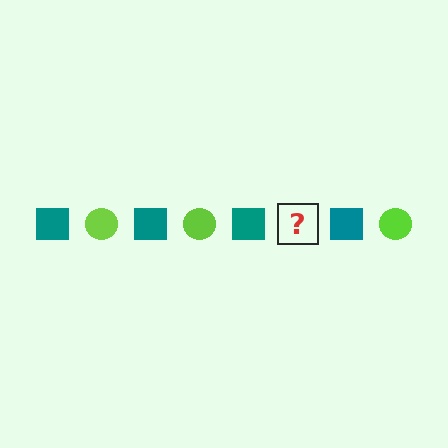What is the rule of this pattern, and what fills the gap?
The rule is that the pattern alternates between teal square and lime circle. The gap should be filled with a lime circle.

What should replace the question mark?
The question mark should be replaced with a lime circle.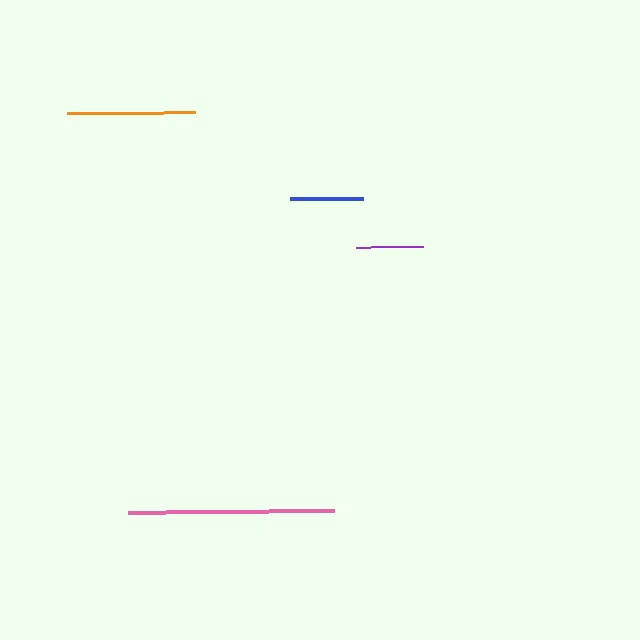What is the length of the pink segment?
The pink segment is approximately 206 pixels long.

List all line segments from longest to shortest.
From longest to shortest: pink, orange, blue, purple.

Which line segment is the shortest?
The purple line is the shortest at approximately 66 pixels.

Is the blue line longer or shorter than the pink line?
The pink line is longer than the blue line.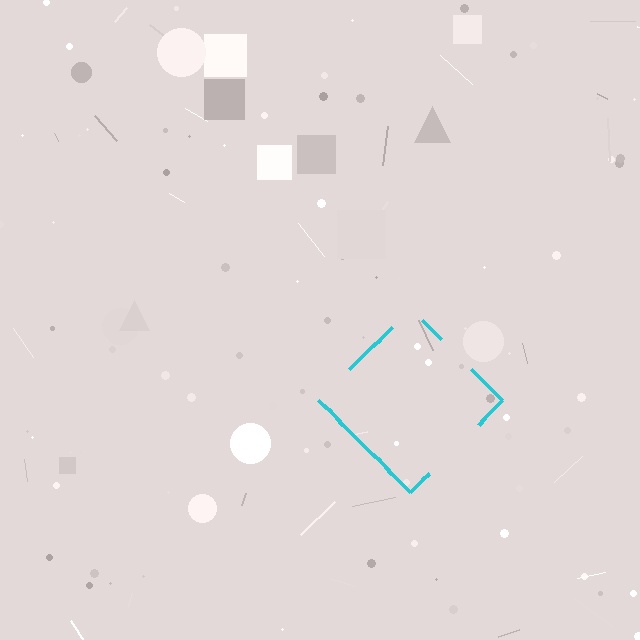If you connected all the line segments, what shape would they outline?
They would outline a diamond.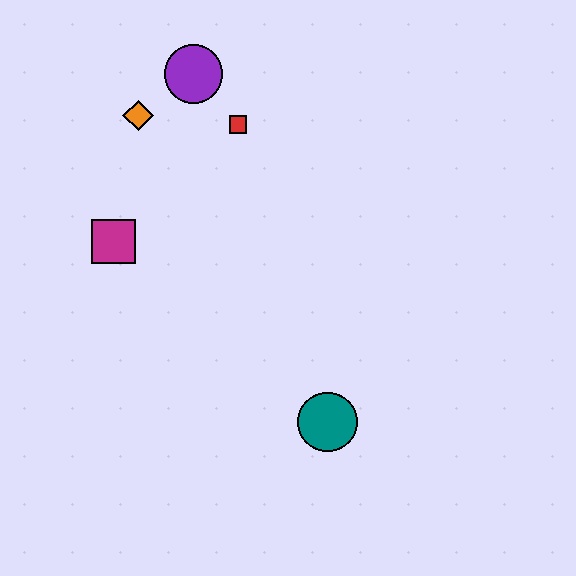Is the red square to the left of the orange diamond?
No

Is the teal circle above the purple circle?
No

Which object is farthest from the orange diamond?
The teal circle is farthest from the orange diamond.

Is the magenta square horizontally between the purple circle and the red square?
No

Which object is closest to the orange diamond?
The purple circle is closest to the orange diamond.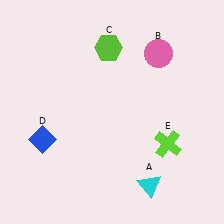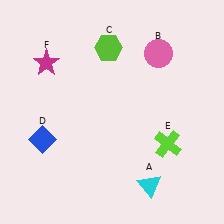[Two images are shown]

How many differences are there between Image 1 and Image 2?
There is 1 difference between the two images.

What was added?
A magenta star (F) was added in Image 2.